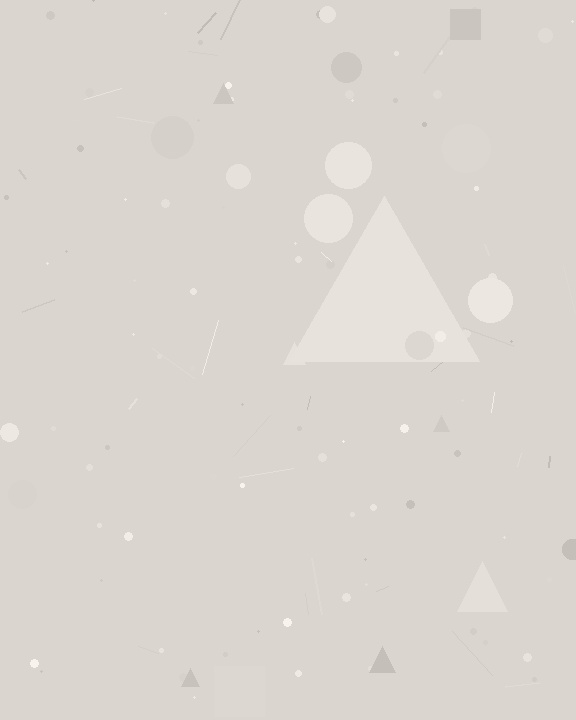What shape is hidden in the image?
A triangle is hidden in the image.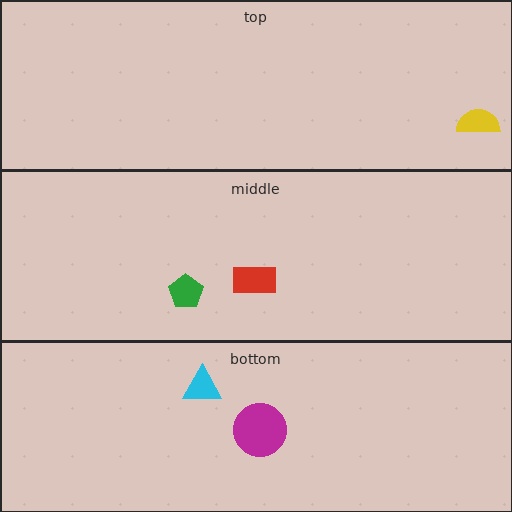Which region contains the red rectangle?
The middle region.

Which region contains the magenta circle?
The bottom region.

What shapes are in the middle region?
The green pentagon, the red rectangle.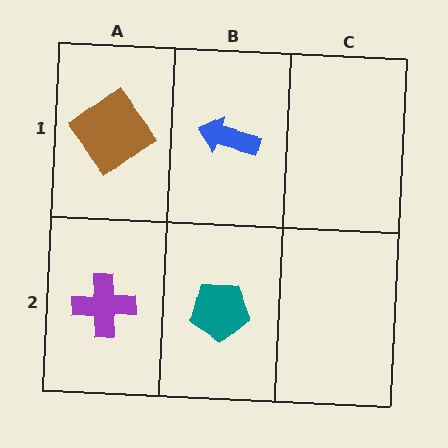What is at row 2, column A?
A purple cross.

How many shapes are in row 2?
2 shapes.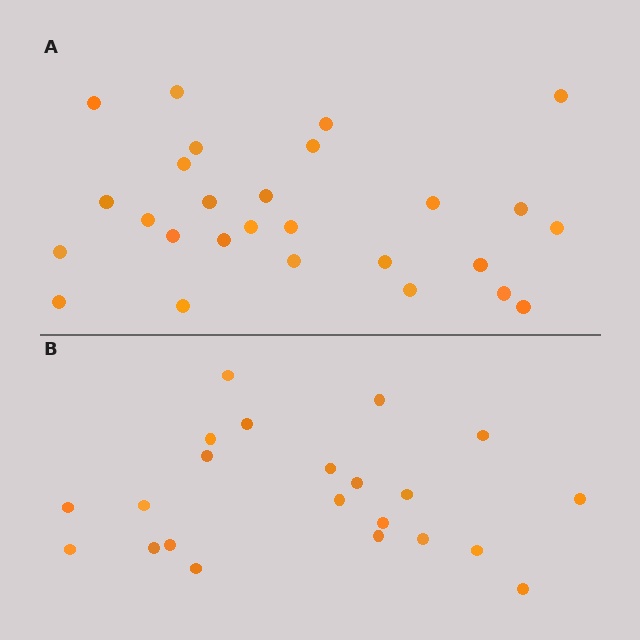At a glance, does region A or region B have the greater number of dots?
Region A (the top region) has more dots.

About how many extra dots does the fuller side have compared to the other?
Region A has about 5 more dots than region B.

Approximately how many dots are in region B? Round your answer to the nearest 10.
About 20 dots. (The exact count is 22, which rounds to 20.)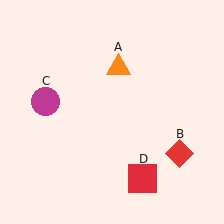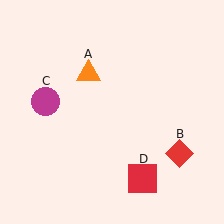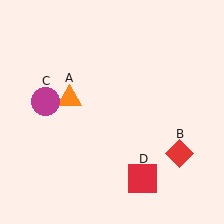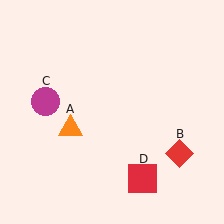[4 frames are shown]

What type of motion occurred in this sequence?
The orange triangle (object A) rotated counterclockwise around the center of the scene.